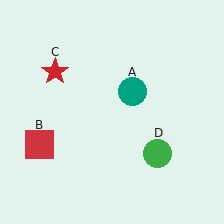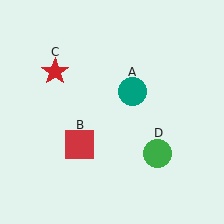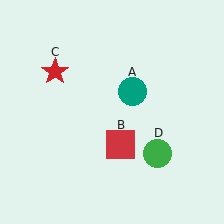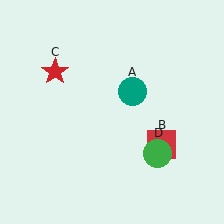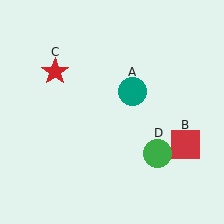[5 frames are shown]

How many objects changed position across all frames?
1 object changed position: red square (object B).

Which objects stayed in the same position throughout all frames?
Teal circle (object A) and red star (object C) and green circle (object D) remained stationary.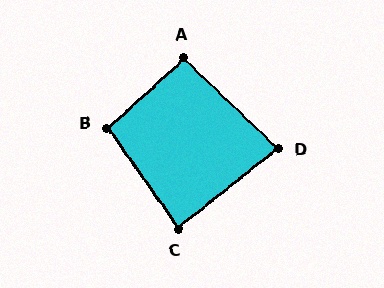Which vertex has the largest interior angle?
B, at approximately 97 degrees.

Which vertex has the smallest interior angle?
D, at approximately 83 degrees.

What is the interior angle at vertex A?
Approximately 94 degrees (approximately right).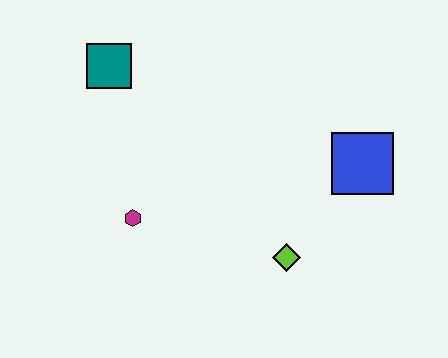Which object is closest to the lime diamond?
The blue square is closest to the lime diamond.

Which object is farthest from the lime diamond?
The teal square is farthest from the lime diamond.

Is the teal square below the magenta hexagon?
No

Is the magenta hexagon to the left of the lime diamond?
Yes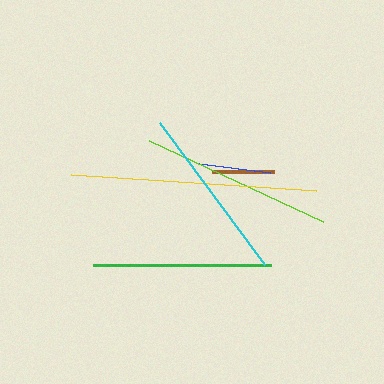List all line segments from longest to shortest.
From longest to shortest: yellow, lime, green, cyan, blue, brown.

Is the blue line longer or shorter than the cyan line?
The cyan line is longer than the blue line.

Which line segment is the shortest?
The brown line is the shortest at approximately 62 pixels.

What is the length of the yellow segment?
The yellow segment is approximately 246 pixels long.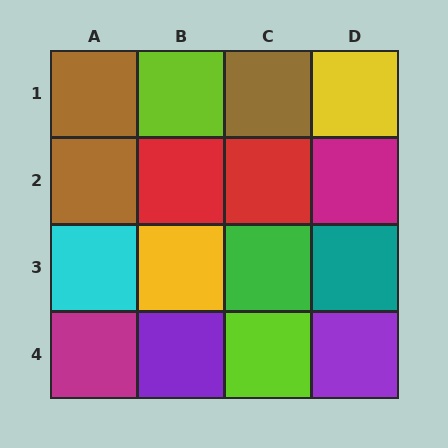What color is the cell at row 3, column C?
Green.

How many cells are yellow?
2 cells are yellow.